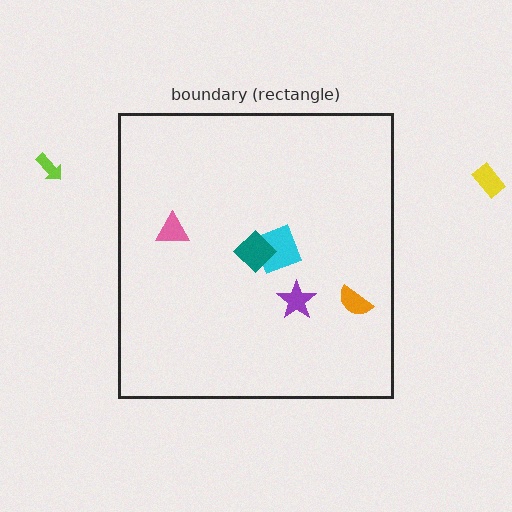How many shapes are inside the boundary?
5 inside, 2 outside.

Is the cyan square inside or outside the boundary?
Inside.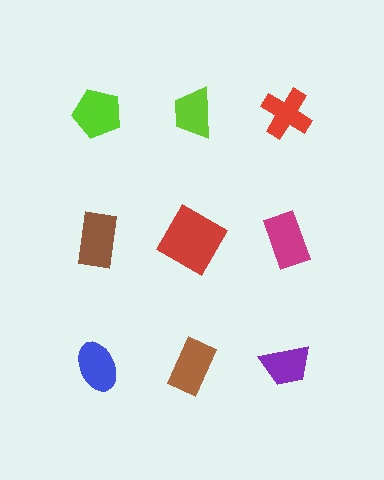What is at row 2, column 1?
A brown rectangle.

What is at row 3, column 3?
A purple trapezoid.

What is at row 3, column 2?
A brown rectangle.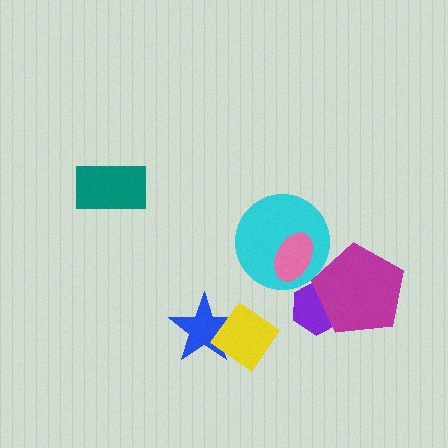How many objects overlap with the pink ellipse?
1 object overlaps with the pink ellipse.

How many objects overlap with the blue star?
1 object overlaps with the blue star.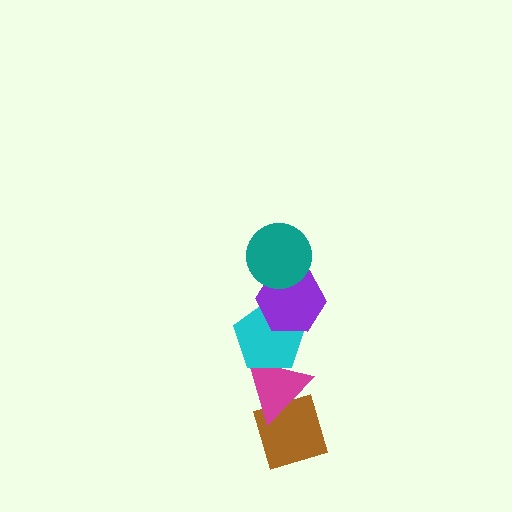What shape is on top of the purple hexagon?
The teal circle is on top of the purple hexagon.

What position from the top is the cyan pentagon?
The cyan pentagon is 3rd from the top.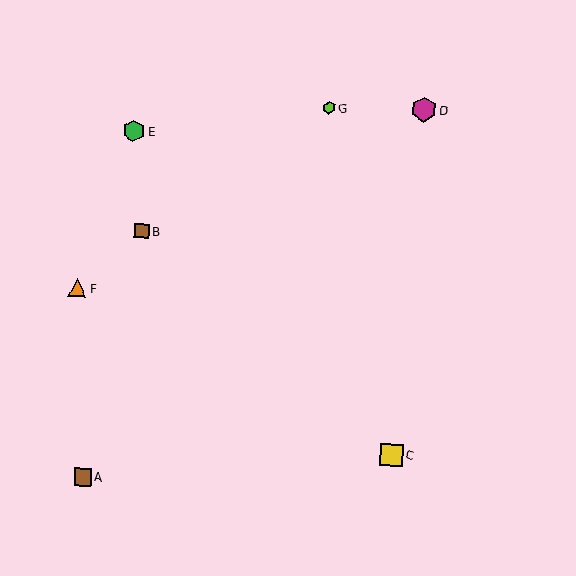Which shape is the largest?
The magenta hexagon (labeled D) is the largest.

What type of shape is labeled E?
Shape E is a green hexagon.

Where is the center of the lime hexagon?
The center of the lime hexagon is at (329, 108).